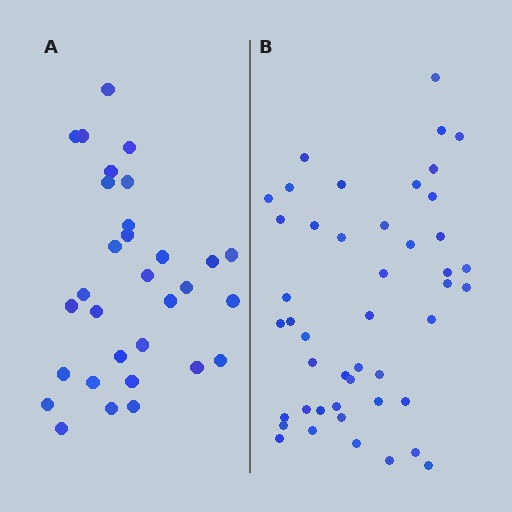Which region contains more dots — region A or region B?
Region B (the right region) has more dots.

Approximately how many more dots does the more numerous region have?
Region B has approximately 15 more dots than region A.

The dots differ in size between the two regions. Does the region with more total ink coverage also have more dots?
No. Region A has more total ink coverage because its dots are larger, but region B actually contains more individual dots. Total area can be misleading — the number of items is what matters here.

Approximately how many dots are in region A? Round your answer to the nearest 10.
About 30 dots. (The exact count is 31, which rounds to 30.)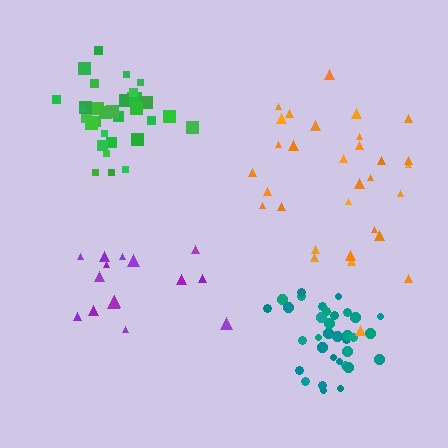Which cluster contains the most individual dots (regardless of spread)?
Teal (35).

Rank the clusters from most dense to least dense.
teal, green, orange, purple.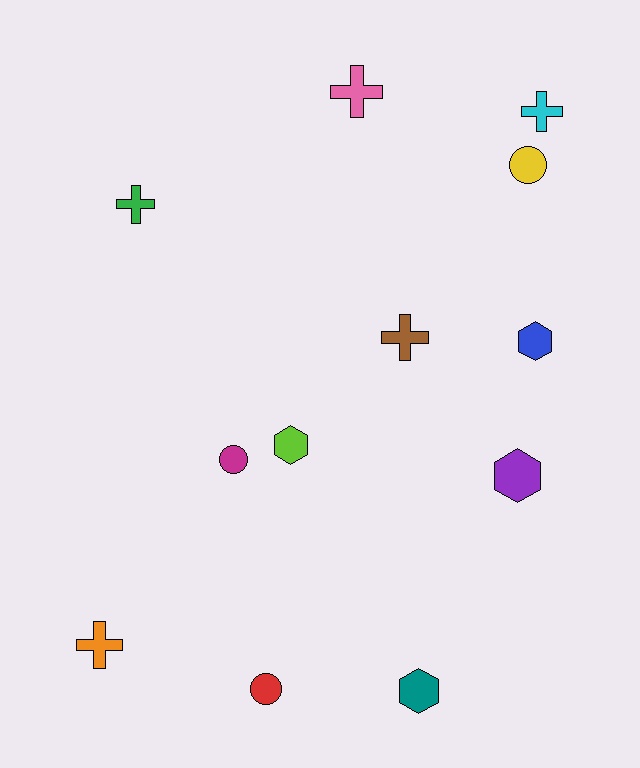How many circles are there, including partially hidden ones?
There are 3 circles.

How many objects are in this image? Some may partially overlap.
There are 12 objects.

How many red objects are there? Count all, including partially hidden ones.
There is 1 red object.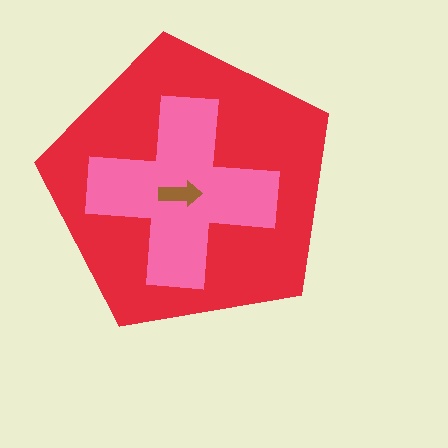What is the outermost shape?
The red pentagon.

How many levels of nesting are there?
3.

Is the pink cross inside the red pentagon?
Yes.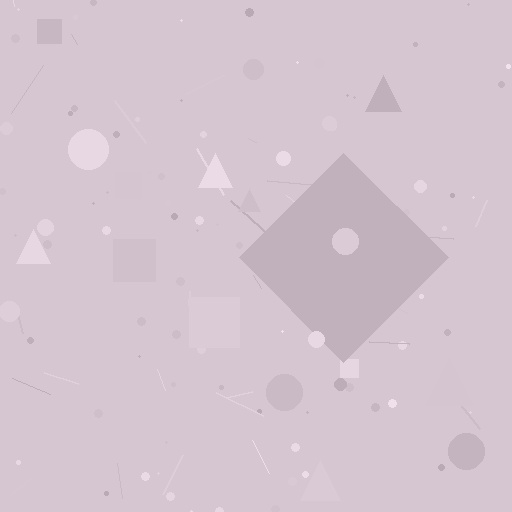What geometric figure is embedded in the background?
A diamond is embedded in the background.